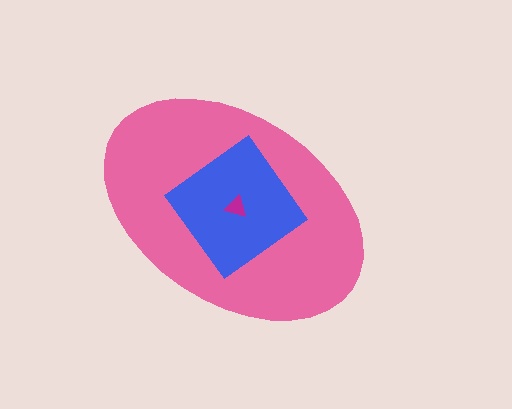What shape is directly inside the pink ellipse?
The blue diamond.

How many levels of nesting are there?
3.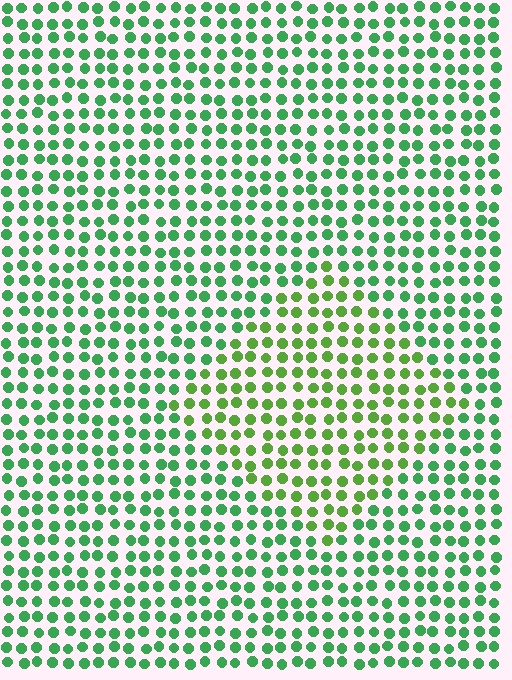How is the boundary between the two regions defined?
The boundary is defined purely by a slight shift in hue (about 31 degrees). Spacing, size, and orientation are identical on both sides.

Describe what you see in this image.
The image is filled with small green elements in a uniform arrangement. A diamond-shaped region is visible where the elements are tinted to a slightly different hue, forming a subtle color boundary.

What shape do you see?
I see a diamond.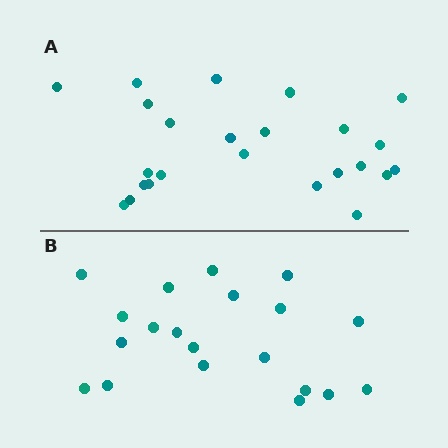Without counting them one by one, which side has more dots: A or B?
Region A (the top region) has more dots.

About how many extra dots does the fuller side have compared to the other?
Region A has about 4 more dots than region B.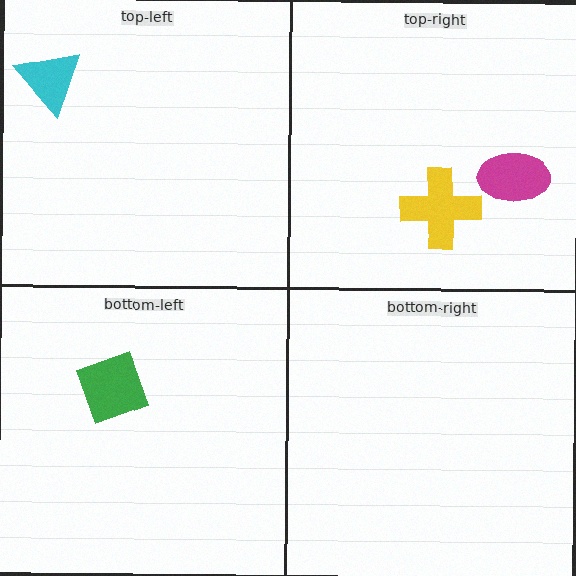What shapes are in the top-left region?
The cyan triangle.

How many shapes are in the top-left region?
1.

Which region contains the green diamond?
The bottom-left region.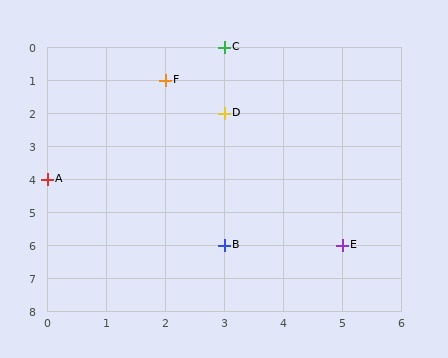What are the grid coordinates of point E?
Point E is at grid coordinates (5, 6).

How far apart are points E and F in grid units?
Points E and F are 3 columns and 5 rows apart (about 5.8 grid units diagonally).